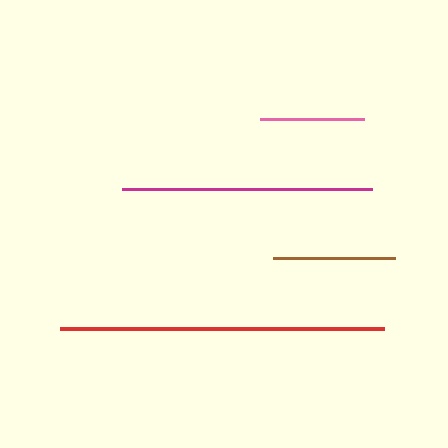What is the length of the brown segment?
The brown segment is approximately 122 pixels long.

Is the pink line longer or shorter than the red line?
The red line is longer than the pink line.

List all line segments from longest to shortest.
From longest to shortest: red, magenta, brown, pink.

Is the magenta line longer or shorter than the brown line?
The magenta line is longer than the brown line.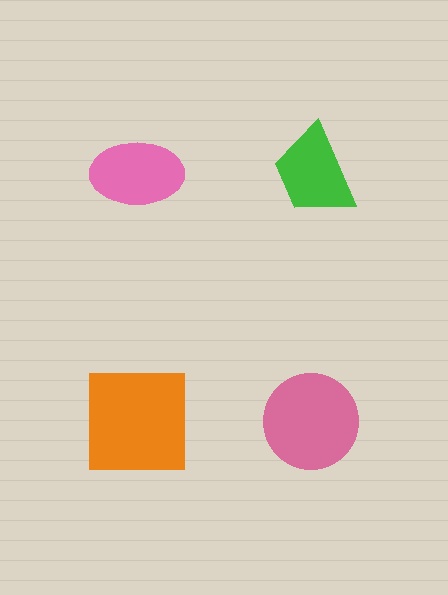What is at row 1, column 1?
A pink ellipse.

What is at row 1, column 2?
A green trapezoid.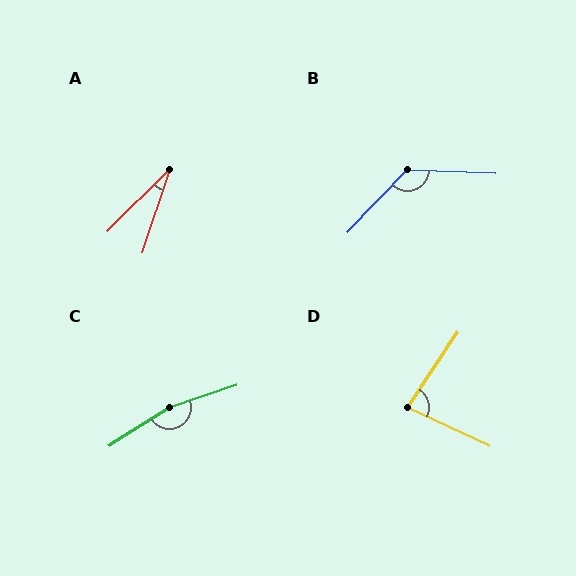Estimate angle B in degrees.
Approximately 131 degrees.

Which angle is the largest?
C, at approximately 166 degrees.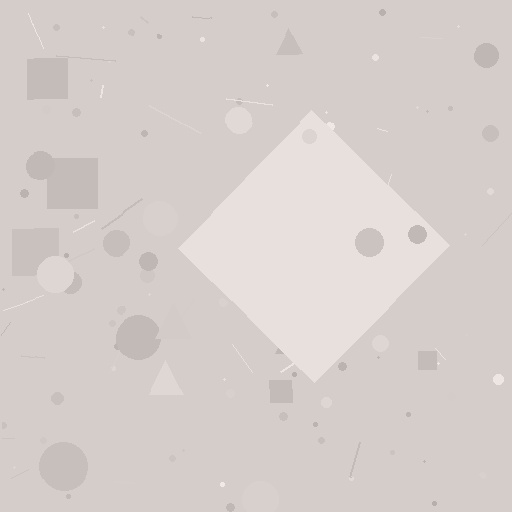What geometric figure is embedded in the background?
A diamond is embedded in the background.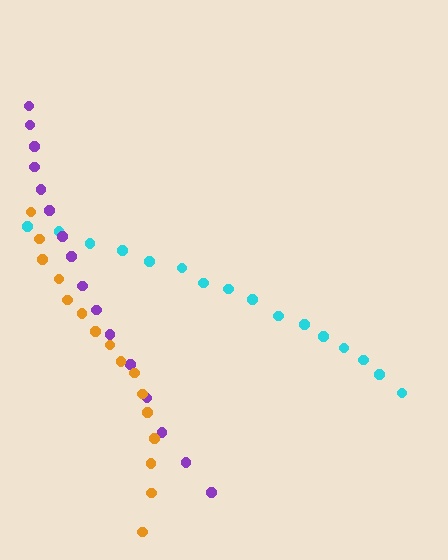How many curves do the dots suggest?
There are 3 distinct paths.